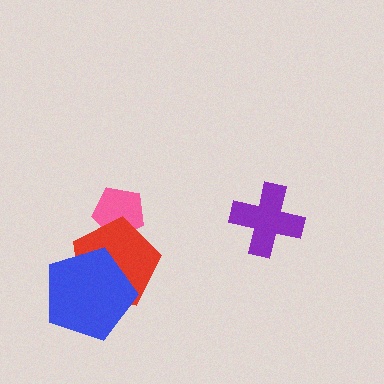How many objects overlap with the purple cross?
0 objects overlap with the purple cross.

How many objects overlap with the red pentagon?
2 objects overlap with the red pentagon.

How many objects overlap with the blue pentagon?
1 object overlaps with the blue pentagon.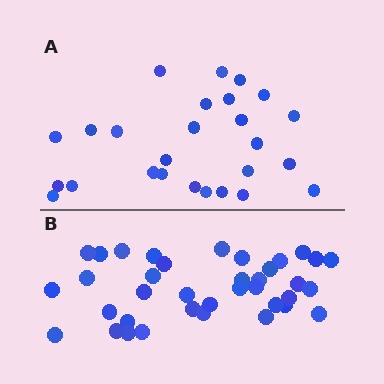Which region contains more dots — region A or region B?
Region B (the bottom region) has more dots.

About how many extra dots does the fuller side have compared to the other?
Region B has roughly 12 or so more dots than region A.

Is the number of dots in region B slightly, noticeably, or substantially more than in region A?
Region B has noticeably more, but not dramatically so. The ratio is roughly 1.4 to 1.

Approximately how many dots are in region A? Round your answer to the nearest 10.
About 30 dots. (The exact count is 26, which rounds to 30.)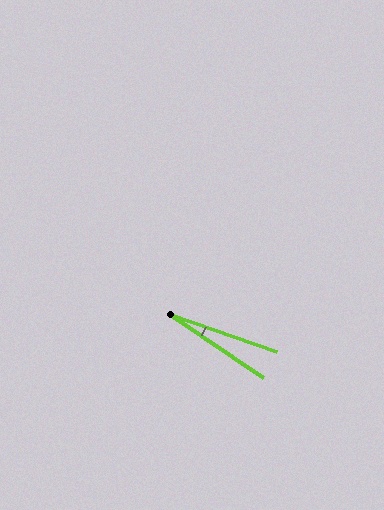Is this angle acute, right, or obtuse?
It is acute.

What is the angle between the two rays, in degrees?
Approximately 15 degrees.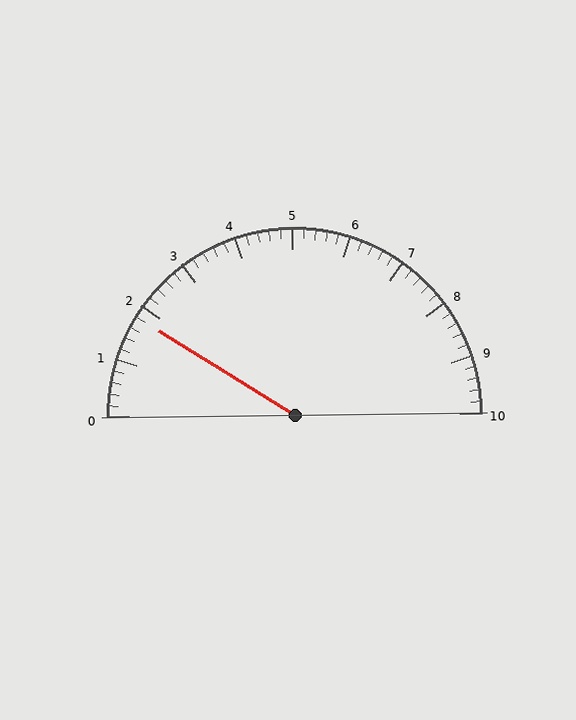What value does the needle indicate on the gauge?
The needle indicates approximately 1.8.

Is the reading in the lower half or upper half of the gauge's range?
The reading is in the lower half of the range (0 to 10).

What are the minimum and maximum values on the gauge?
The gauge ranges from 0 to 10.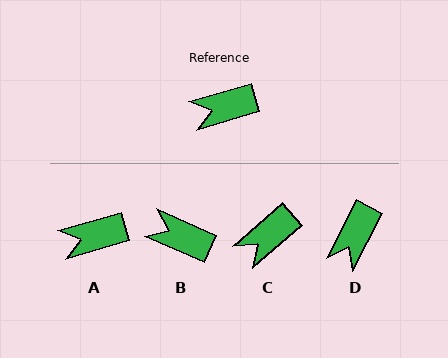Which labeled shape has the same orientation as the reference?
A.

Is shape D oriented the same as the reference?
No, it is off by about 47 degrees.